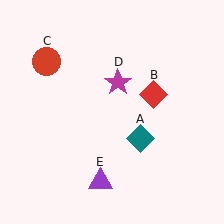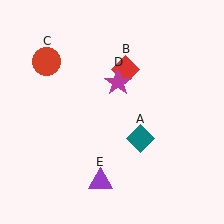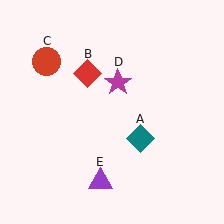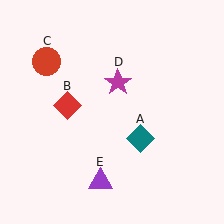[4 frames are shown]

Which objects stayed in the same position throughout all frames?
Teal diamond (object A) and red circle (object C) and magenta star (object D) and purple triangle (object E) remained stationary.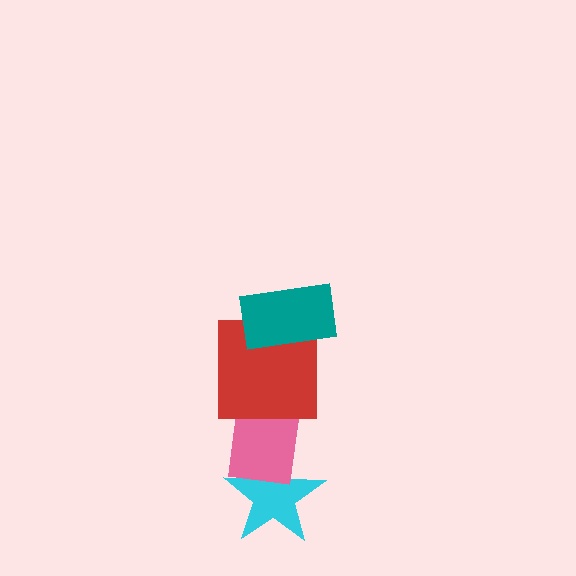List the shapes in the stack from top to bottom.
From top to bottom: the teal rectangle, the red square, the pink rectangle, the cyan star.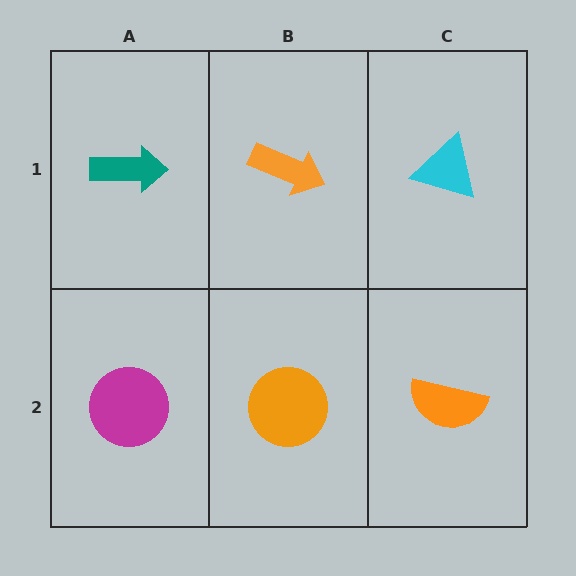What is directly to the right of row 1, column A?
An orange arrow.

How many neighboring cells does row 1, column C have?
2.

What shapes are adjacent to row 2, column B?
An orange arrow (row 1, column B), a magenta circle (row 2, column A), an orange semicircle (row 2, column C).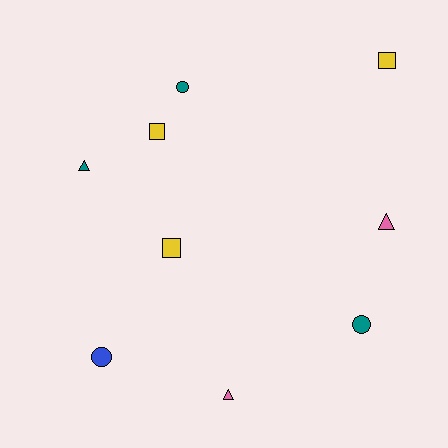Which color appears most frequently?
Teal, with 3 objects.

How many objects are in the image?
There are 9 objects.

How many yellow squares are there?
There are 3 yellow squares.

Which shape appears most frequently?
Square, with 3 objects.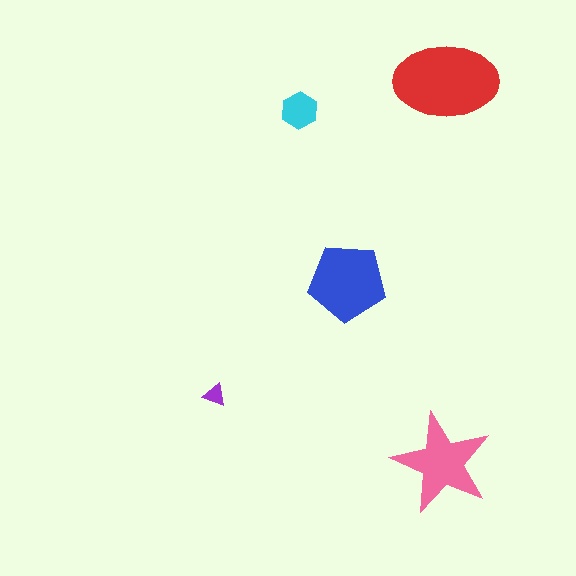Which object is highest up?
The red ellipse is topmost.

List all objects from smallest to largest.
The purple triangle, the cyan hexagon, the pink star, the blue pentagon, the red ellipse.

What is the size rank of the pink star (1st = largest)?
3rd.